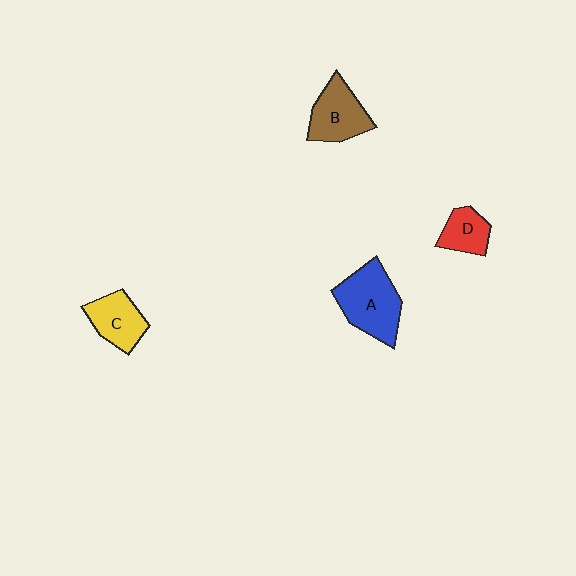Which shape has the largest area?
Shape A (blue).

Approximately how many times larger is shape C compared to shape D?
Approximately 1.3 times.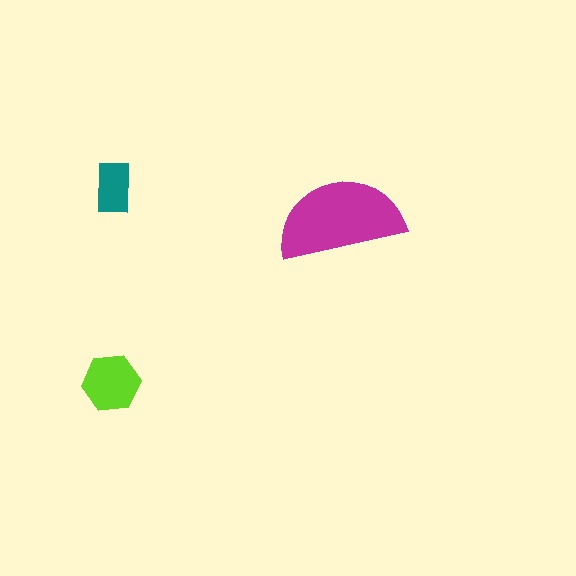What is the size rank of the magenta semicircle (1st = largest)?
1st.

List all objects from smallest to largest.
The teal rectangle, the lime hexagon, the magenta semicircle.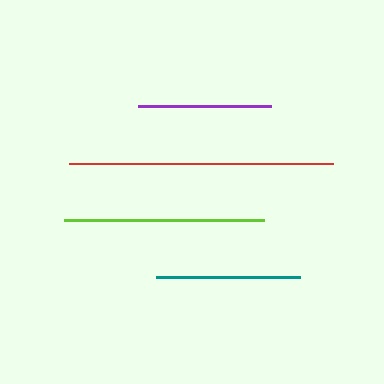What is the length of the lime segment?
The lime segment is approximately 200 pixels long.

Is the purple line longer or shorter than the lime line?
The lime line is longer than the purple line.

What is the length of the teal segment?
The teal segment is approximately 144 pixels long.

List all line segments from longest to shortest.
From longest to shortest: red, lime, teal, purple.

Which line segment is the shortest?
The purple line is the shortest at approximately 133 pixels.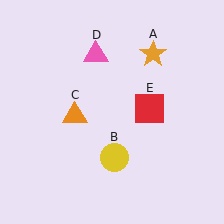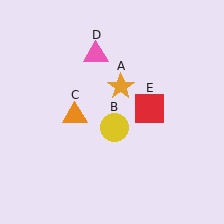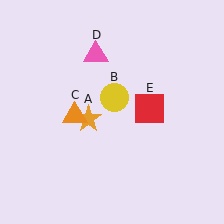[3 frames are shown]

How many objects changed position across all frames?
2 objects changed position: orange star (object A), yellow circle (object B).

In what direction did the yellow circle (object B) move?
The yellow circle (object B) moved up.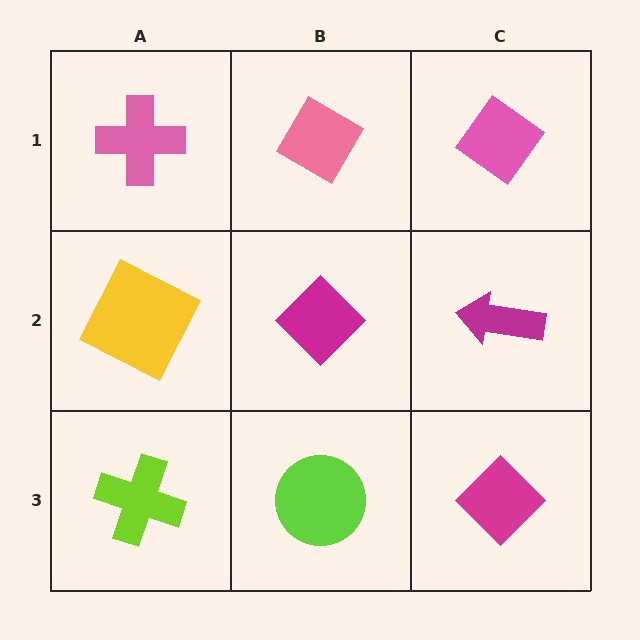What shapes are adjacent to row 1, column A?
A yellow square (row 2, column A), a pink diamond (row 1, column B).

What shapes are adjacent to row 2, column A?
A pink cross (row 1, column A), a lime cross (row 3, column A), a magenta diamond (row 2, column B).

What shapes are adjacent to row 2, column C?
A pink diamond (row 1, column C), a magenta diamond (row 3, column C), a magenta diamond (row 2, column B).